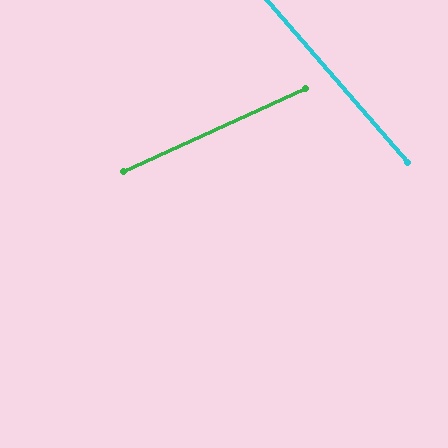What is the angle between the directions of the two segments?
Approximately 74 degrees.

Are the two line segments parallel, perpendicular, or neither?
Neither parallel nor perpendicular — they differ by about 74°.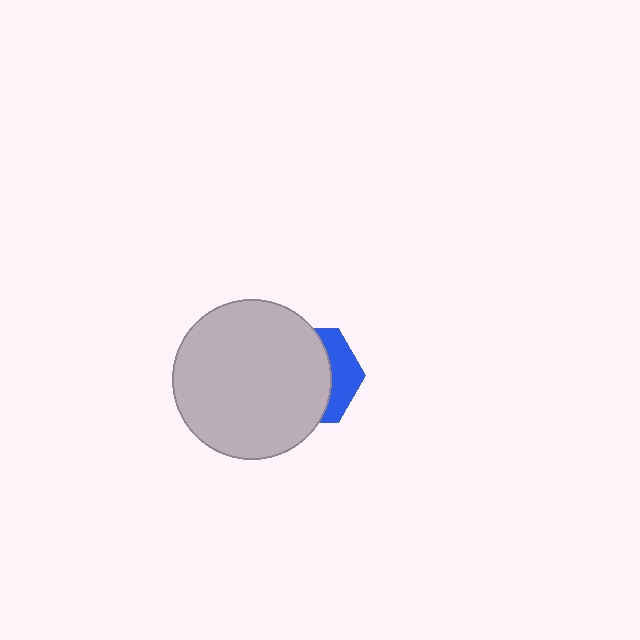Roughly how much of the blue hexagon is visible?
A small part of it is visible (roughly 31%).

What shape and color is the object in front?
The object in front is a light gray circle.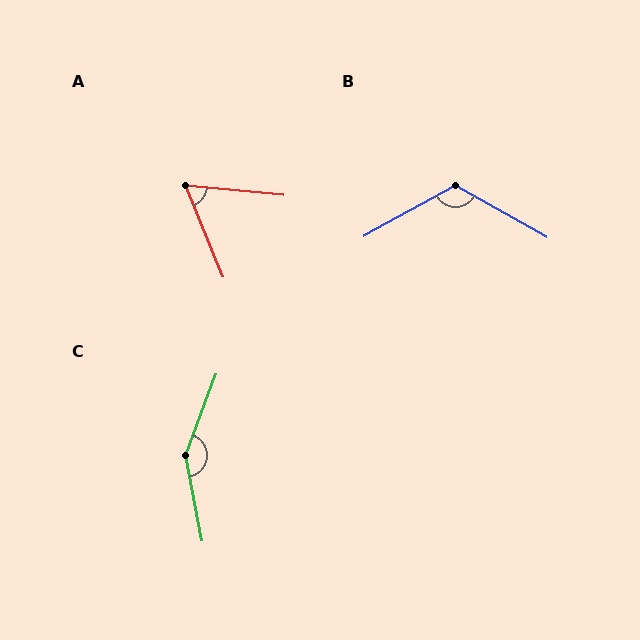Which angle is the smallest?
A, at approximately 62 degrees.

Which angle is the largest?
C, at approximately 149 degrees.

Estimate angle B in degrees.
Approximately 122 degrees.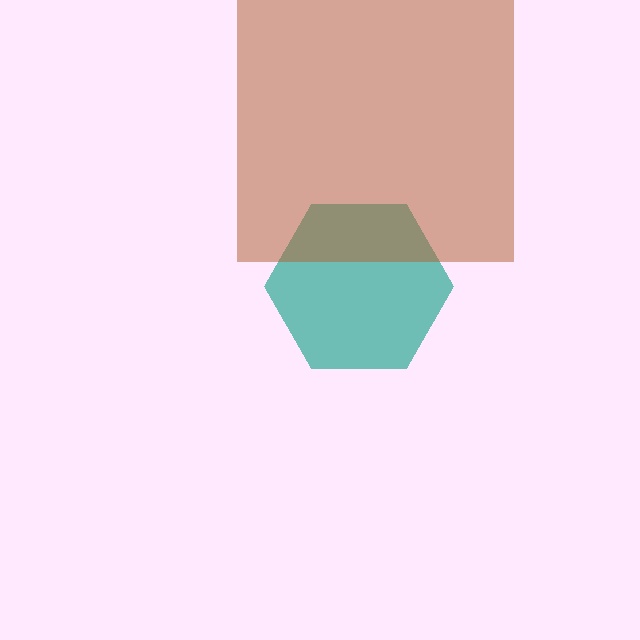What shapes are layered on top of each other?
The layered shapes are: a teal hexagon, a brown square.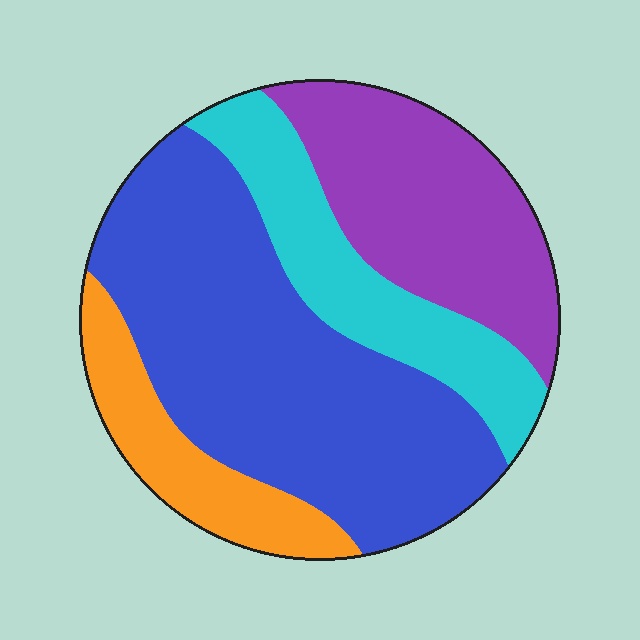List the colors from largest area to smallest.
From largest to smallest: blue, purple, cyan, orange.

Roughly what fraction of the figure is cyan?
Cyan takes up about one sixth (1/6) of the figure.